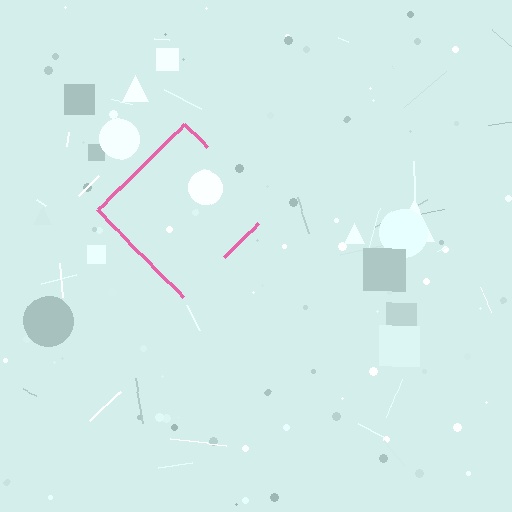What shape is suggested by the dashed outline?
The dashed outline suggests a diamond.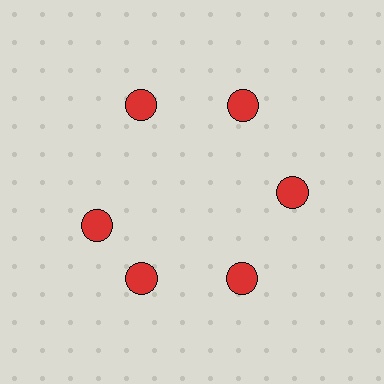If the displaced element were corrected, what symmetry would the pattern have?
It would have 6-fold rotational symmetry — the pattern would map onto itself every 60 degrees.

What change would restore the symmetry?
The symmetry would be restored by rotating it back into even spacing with its neighbors so that all 6 circles sit at equal angles and equal distance from the center.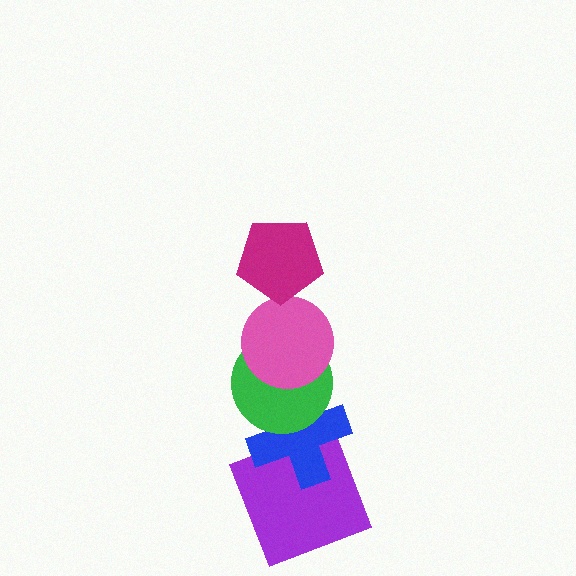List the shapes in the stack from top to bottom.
From top to bottom: the magenta pentagon, the pink circle, the green circle, the blue cross, the purple square.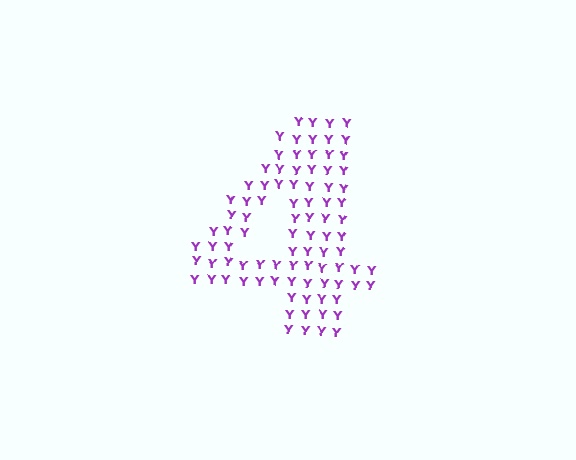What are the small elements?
The small elements are letter Y's.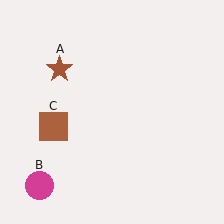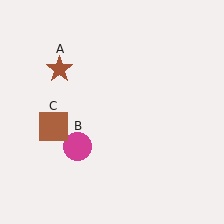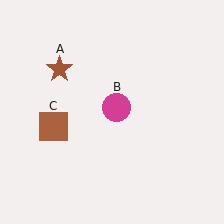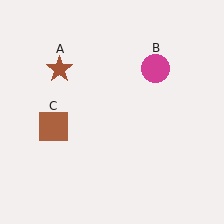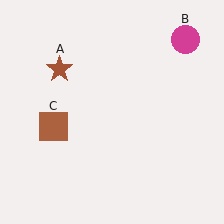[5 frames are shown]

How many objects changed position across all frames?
1 object changed position: magenta circle (object B).